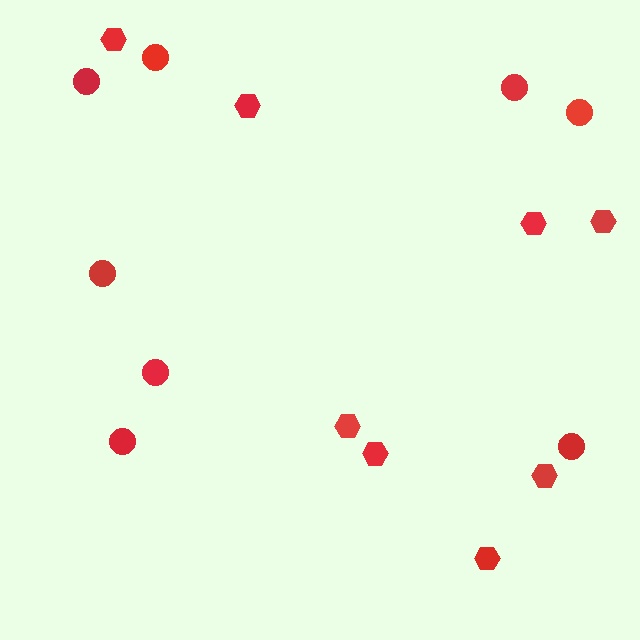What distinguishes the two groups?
There are 2 groups: one group of hexagons (8) and one group of circles (8).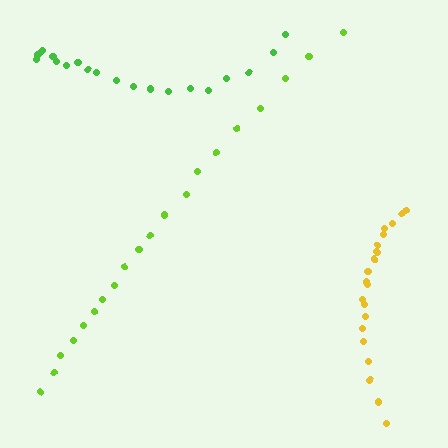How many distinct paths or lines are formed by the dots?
There are 3 distinct paths.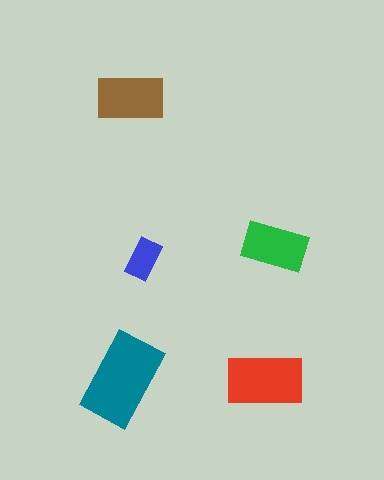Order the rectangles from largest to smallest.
the teal one, the red one, the brown one, the green one, the blue one.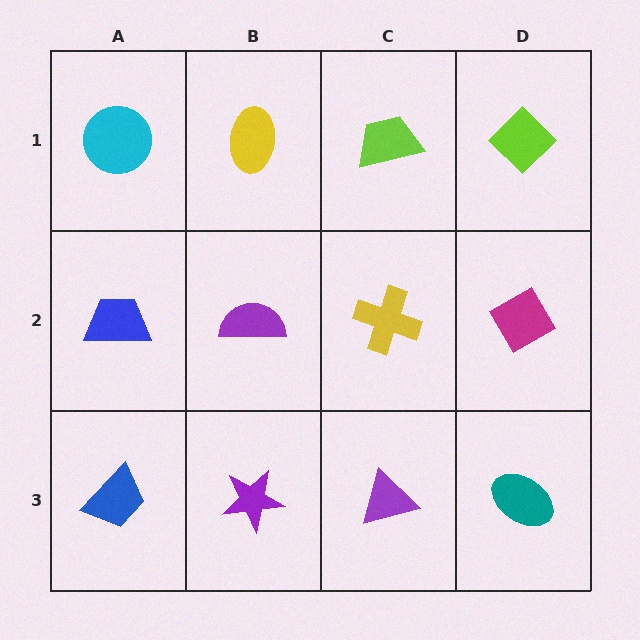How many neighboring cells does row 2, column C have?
4.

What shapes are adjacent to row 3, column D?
A magenta diamond (row 2, column D), a purple triangle (row 3, column C).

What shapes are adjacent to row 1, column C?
A yellow cross (row 2, column C), a yellow ellipse (row 1, column B), a lime diamond (row 1, column D).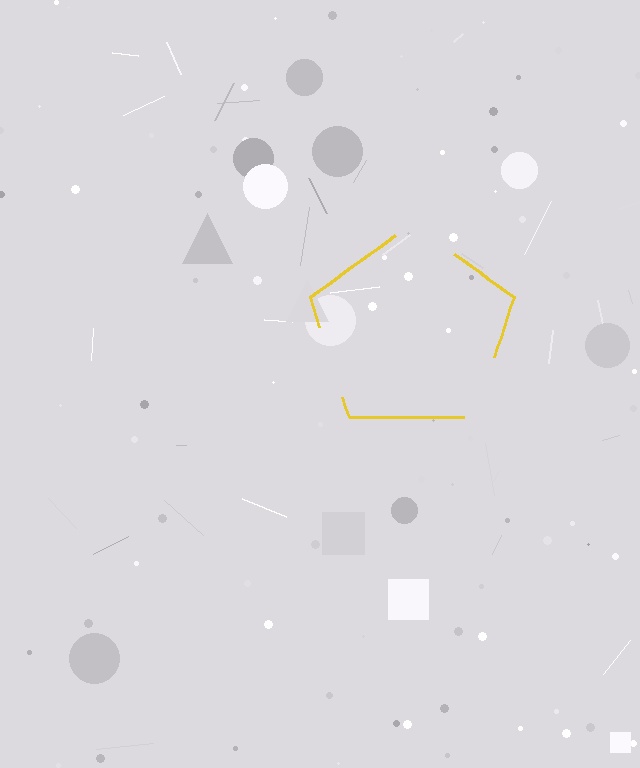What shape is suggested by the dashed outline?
The dashed outline suggests a pentagon.